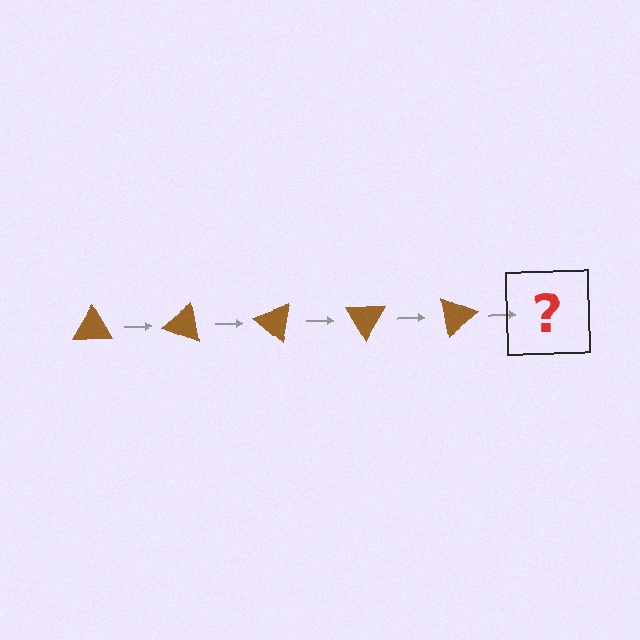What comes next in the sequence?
The next element should be a brown triangle rotated 100 degrees.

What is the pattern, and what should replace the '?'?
The pattern is that the triangle rotates 20 degrees each step. The '?' should be a brown triangle rotated 100 degrees.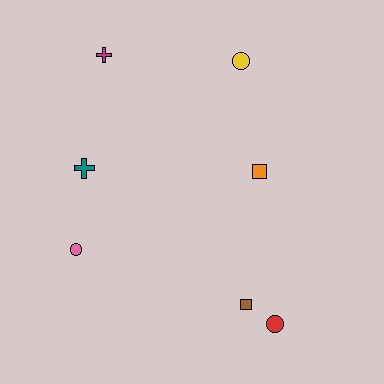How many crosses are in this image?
There are 2 crosses.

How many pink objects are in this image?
There is 1 pink object.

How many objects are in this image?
There are 7 objects.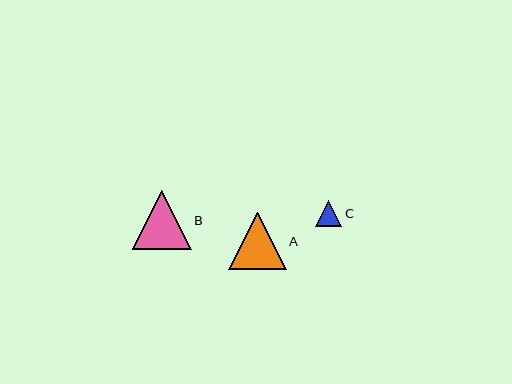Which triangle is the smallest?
Triangle C is the smallest with a size of approximately 26 pixels.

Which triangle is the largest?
Triangle B is the largest with a size of approximately 59 pixels.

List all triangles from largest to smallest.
From largest to smallest: B, A, C.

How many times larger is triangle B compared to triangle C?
Triangle B is approximately 2.2 times the size of triangle C.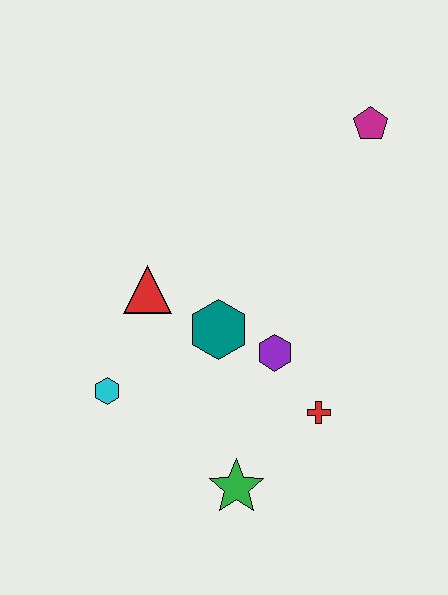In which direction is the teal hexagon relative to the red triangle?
The teal hexagon is to the right of the red triangle.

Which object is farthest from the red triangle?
The magenta pentagon is farthest from the red triangle.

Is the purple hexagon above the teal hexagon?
No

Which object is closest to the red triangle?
The teal hexagon is closest to the red triangle.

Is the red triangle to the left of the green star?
Yes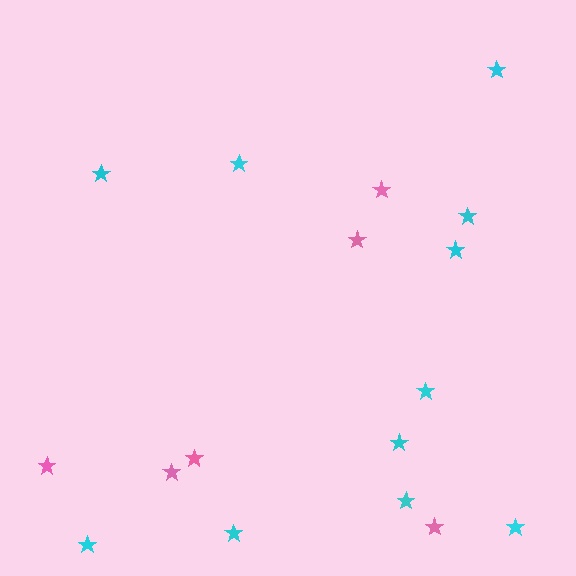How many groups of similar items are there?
There are 2 groups: one group of cyan stars (11) and one group of pink stars (6).